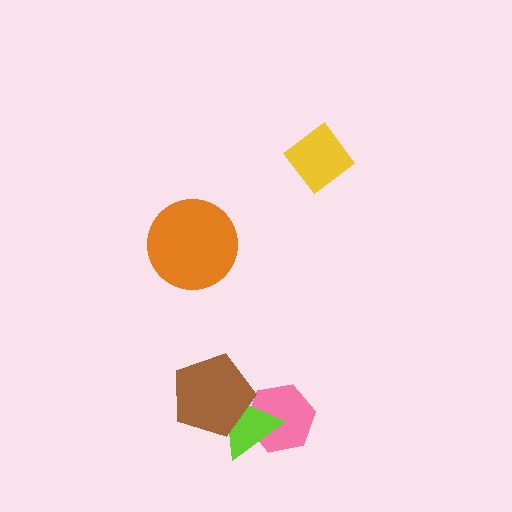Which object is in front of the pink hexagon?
The lime triangle is in front of the pink hexagon.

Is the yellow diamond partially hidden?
No, no other shape covers it.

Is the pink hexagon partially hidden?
Yes, it is partially covered by another shape.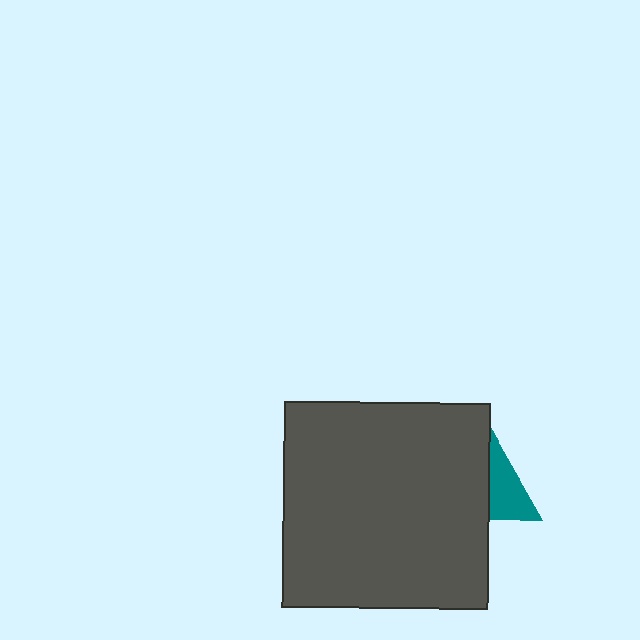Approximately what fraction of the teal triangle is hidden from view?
Roughly 54% of the teal triangle is hidden behind the dark gray square.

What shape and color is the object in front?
The object in front is a dark gray square.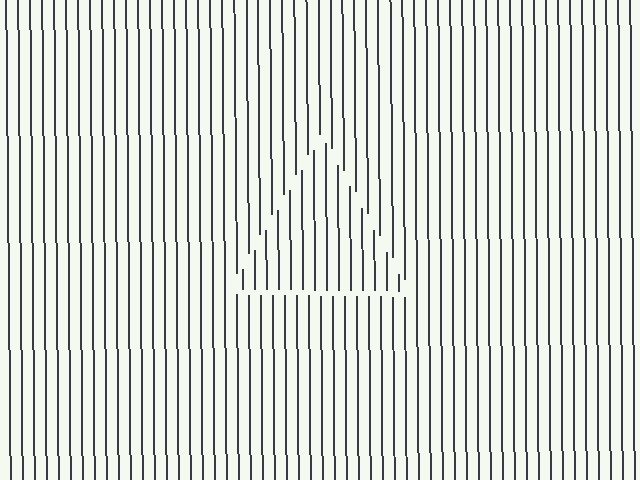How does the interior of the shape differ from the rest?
The interior of the shape contains the same grating, shifted by half a period — the contour is defined by the phase discontinuity where line-ends from the inner and outer gratings abut.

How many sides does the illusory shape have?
3 sides — the line-ends trace a triangle.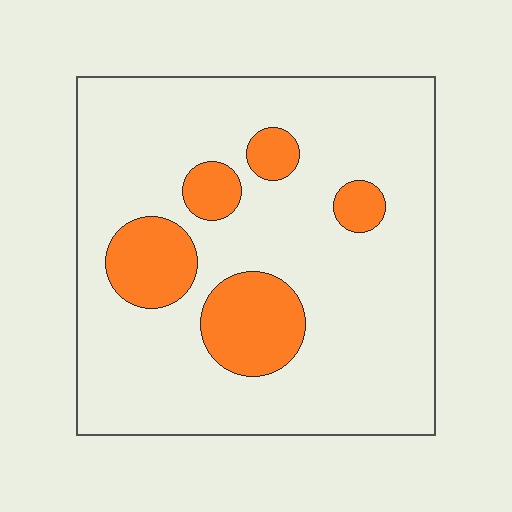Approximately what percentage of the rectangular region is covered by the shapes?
Approximately 20%.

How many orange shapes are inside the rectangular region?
5.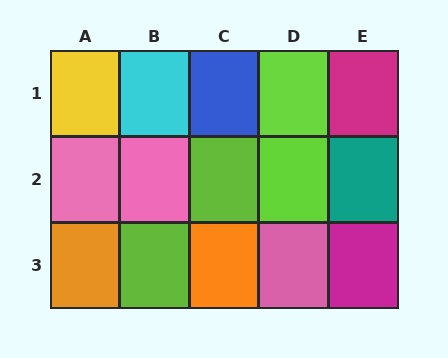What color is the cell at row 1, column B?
Cyan.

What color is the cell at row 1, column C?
Blue.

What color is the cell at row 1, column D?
Lime.